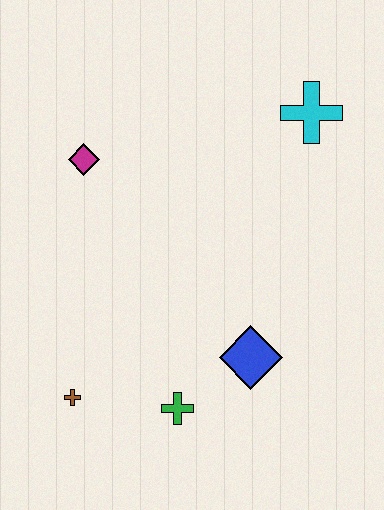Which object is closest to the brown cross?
The green cross is closest to the brown cross.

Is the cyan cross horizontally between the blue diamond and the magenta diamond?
No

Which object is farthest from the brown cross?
The cyan cross is farthest from the brown cross.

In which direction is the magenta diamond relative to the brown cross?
The magenta diamond is above the brown cross.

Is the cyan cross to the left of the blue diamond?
No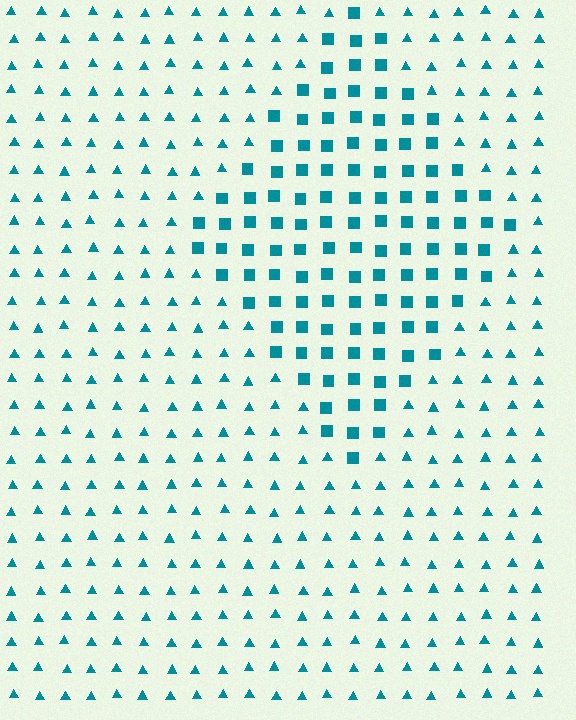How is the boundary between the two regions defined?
The boundary is defined by a change in element shape: squares inside vs. triangles outside. All elements share the same color and spacing.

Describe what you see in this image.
The image is filled with small teal elements arranged in a uniform grid. A diamond-shaped region contains squares, while the surrounding area contains triangles. The boundary is defined purely by the change in element shape.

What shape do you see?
I see a diamond.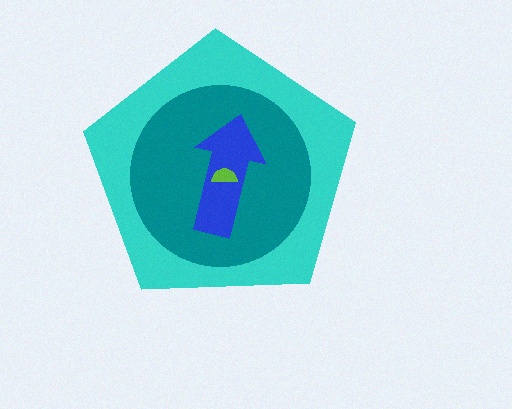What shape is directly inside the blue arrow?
The lime semicircle.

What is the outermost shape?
The cyan pentagon.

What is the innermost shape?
The lime semicircle.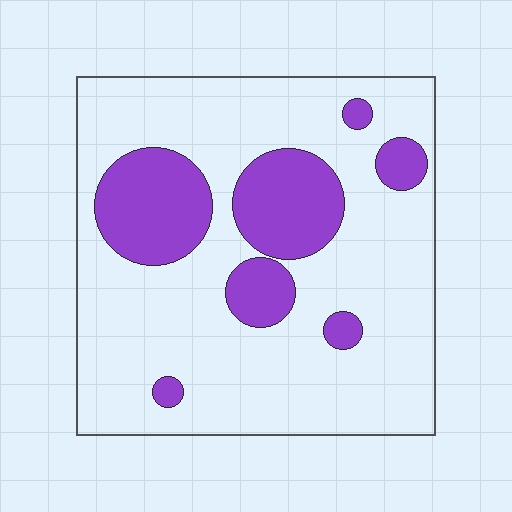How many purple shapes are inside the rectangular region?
7.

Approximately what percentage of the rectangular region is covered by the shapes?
Approximately 25%.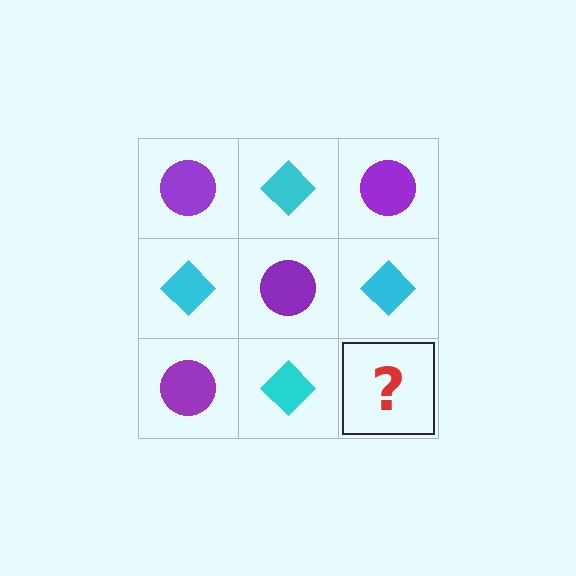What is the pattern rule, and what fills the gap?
The rule is that it alternates purple circle and cyan diamond in a checkerboard pattern. The gap should be filled with a purple circle.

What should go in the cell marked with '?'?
The missing cell should contain a purple circle.